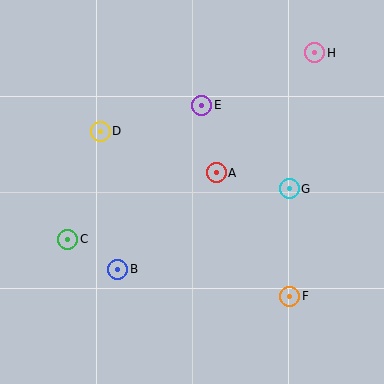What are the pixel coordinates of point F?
Point F is at (290, 296).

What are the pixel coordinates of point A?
Point A is at (216, 173).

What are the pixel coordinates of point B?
Point B is at (118, 269).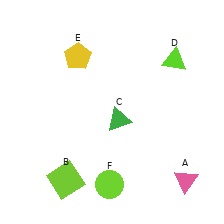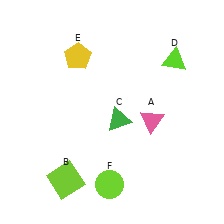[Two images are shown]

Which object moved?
The pink triangle (A) moved up.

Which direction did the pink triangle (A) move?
The pink triangle (A) moved up.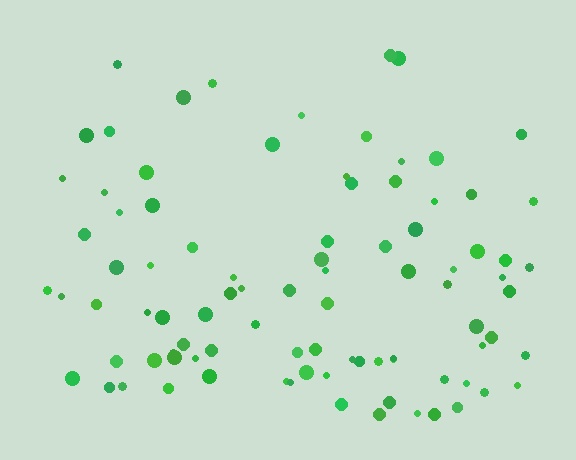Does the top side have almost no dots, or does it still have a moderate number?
Still a moderate number, just noticeably fewer than the bottom.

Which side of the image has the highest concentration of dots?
The bottom.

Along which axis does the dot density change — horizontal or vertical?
Vertical.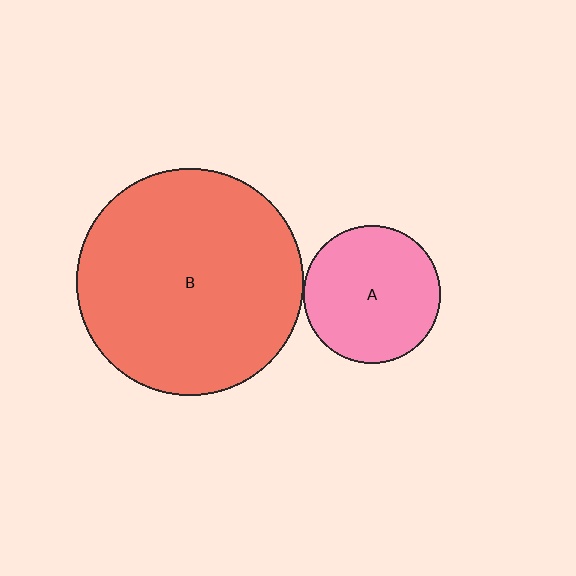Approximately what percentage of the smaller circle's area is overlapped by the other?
Approximately 5%.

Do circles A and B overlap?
Yes.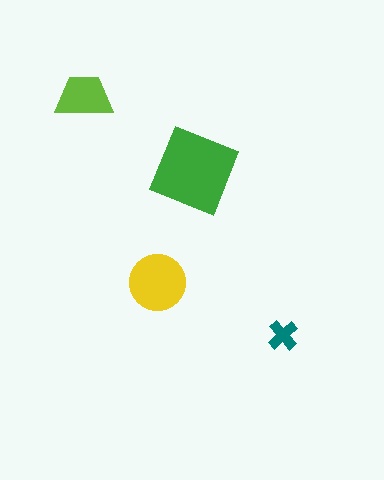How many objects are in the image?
There are 4 objects in the image.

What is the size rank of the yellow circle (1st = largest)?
2nd.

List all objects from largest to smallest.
The green square, the yellow circle, the lime trapezoid, the teal cross.